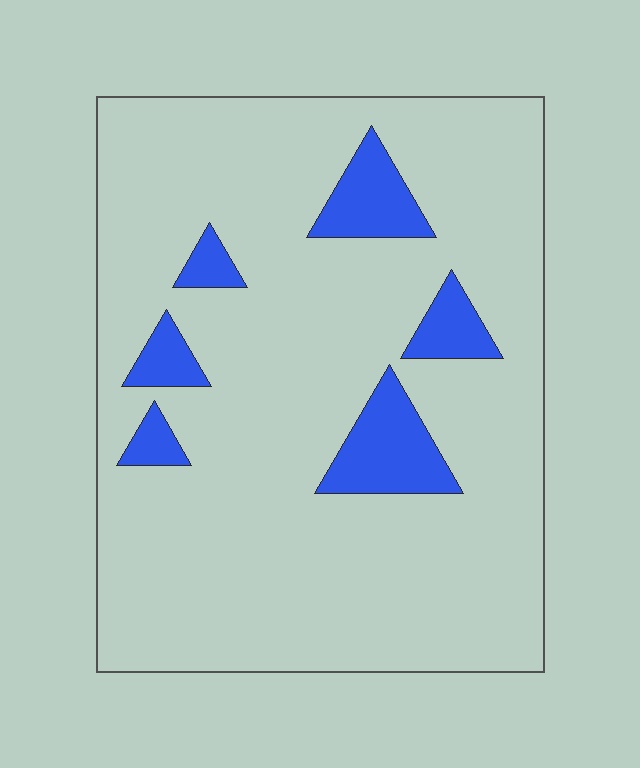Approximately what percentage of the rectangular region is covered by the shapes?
Approximately 10%.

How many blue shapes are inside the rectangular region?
6.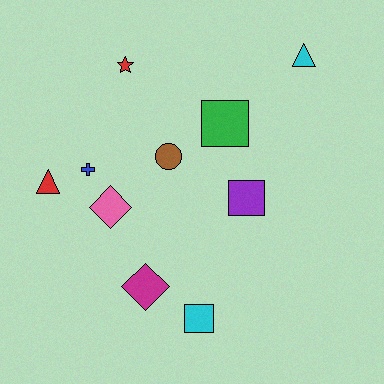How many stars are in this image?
There is 1 star.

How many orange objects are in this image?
There are no orange objects.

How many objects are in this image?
There are 10 objects.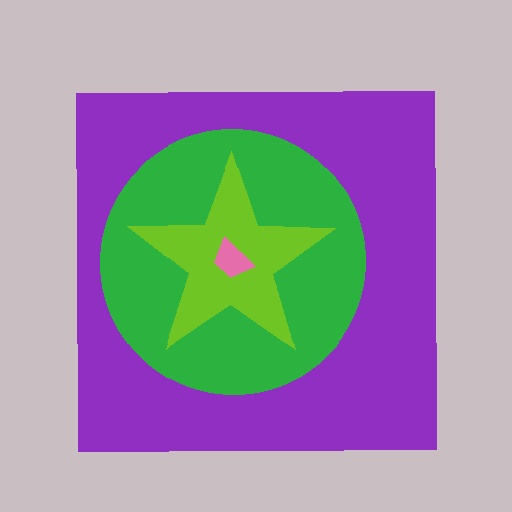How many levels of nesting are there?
4.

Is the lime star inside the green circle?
Yes.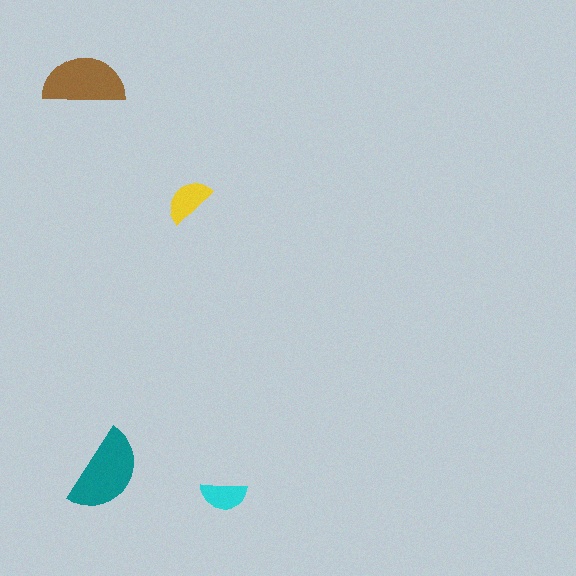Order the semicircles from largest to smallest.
the teal one, the brown one, the yellow one, the cyan one.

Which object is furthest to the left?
The brown semicircle is leftmost.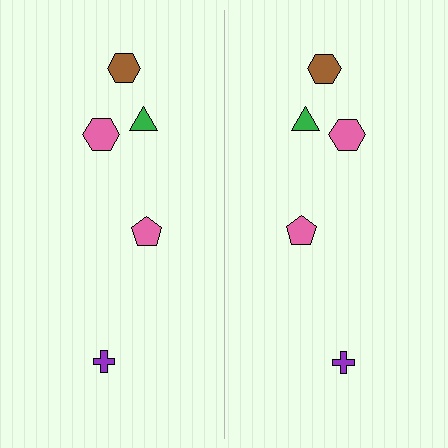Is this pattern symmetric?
Yes, this pattern has bilateral (reflection) symmetry.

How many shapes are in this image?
There are 10 shapes in this image.